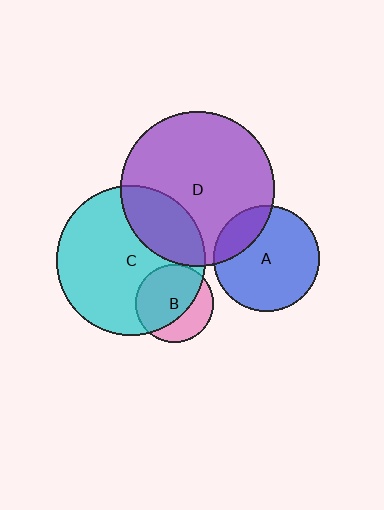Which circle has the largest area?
Circle D (purple).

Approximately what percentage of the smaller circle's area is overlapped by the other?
Approximately 65%.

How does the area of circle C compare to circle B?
Approximately 3.7 times.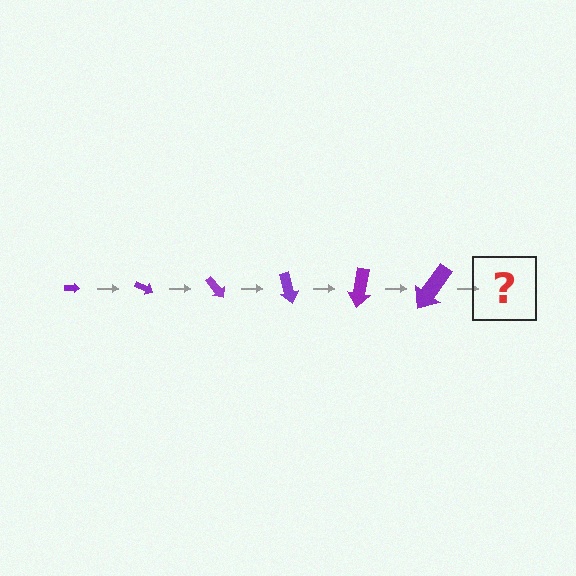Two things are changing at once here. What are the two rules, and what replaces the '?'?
The two rules are that the arrow grows larger each step and it rotates 25 degrees each step. The '?' should be an arrow, larger than the previous one and rotated 150 degrees from the start.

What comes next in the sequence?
The next element should be an arrow, larger than the previous one and rotated 150 degrees from the start.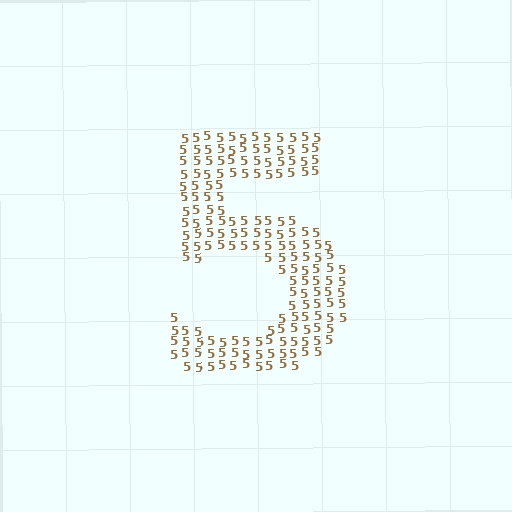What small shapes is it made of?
It is made of small digit 5's.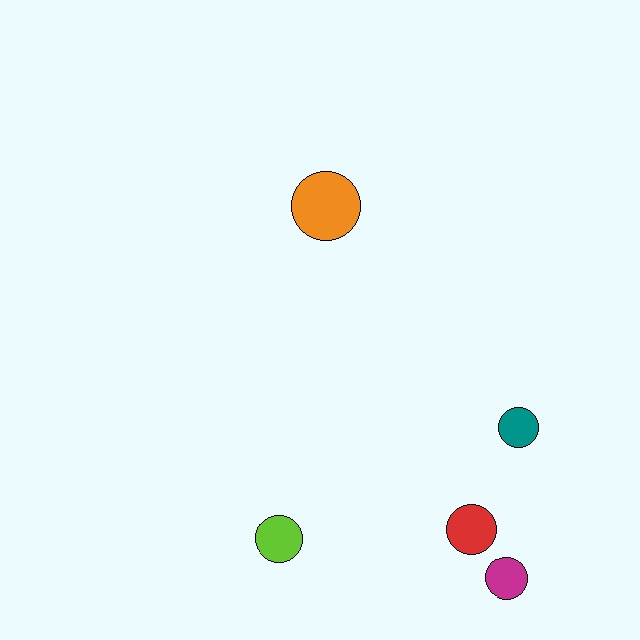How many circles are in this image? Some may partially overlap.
There are 5 circles.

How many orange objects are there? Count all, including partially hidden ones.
There is 1 orange object.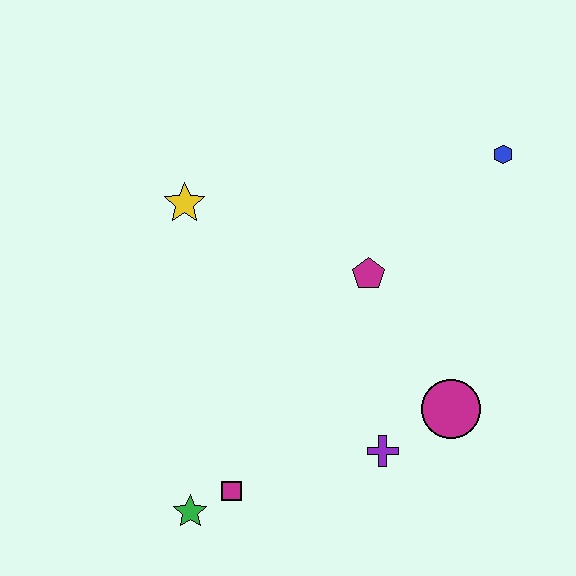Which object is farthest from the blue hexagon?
The green star is farthest from the blue hexagon.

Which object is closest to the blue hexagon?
The magenta pentagon is closest to the blue hexagon.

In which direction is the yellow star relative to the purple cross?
The yellow star is above the purple cross.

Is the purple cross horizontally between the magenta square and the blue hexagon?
Yes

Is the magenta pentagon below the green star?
No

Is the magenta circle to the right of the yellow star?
Yes